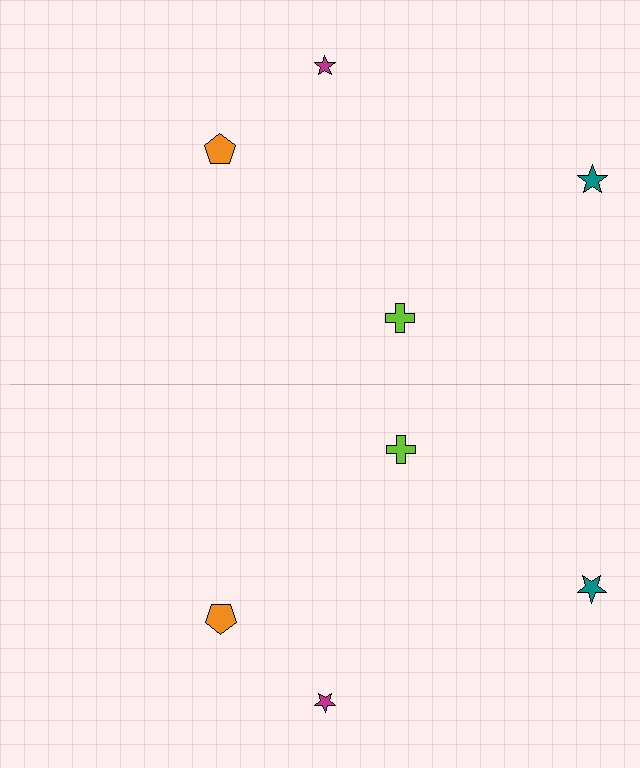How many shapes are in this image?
There are 8 shapes in this image.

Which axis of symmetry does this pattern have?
The pattern has a horizontal axis of symmetry running through the center of the image.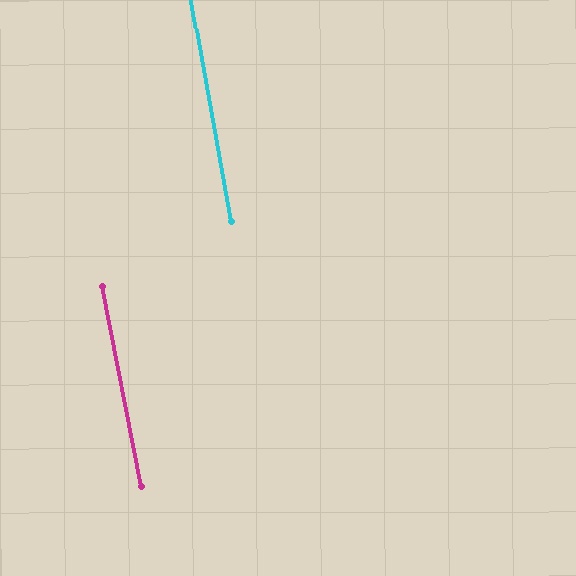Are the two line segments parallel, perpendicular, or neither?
Parallel — their directions differ by only 1.1°.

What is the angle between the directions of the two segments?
Approximately 1 degree.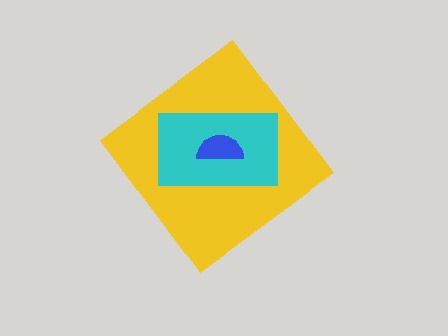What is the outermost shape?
The yellow diamond.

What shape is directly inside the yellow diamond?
The cyan rectangle.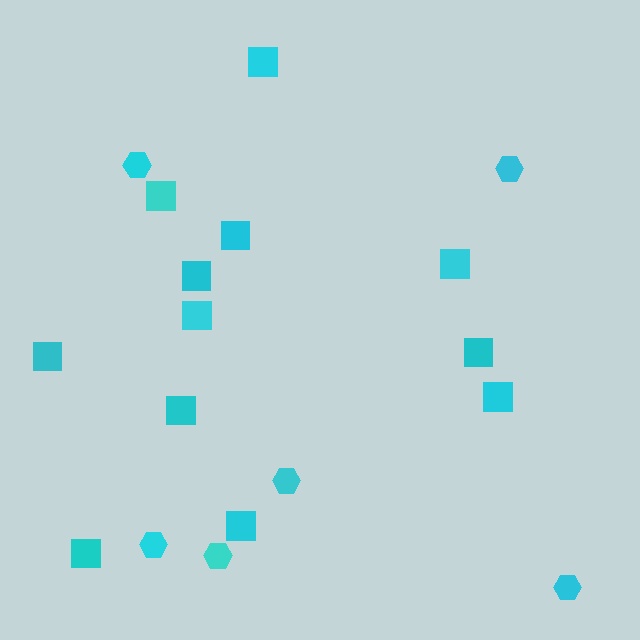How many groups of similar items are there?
There are 2 groups: one group of hexagons (6) and one group of squares (12).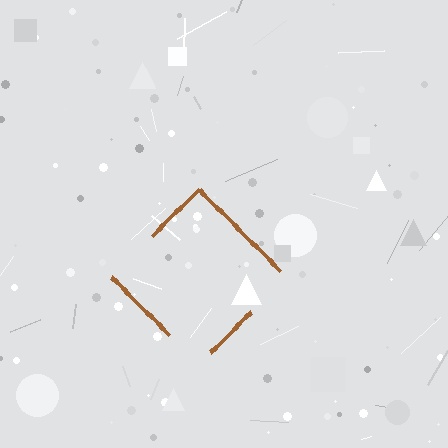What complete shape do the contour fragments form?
The contour fragments form a diamond.